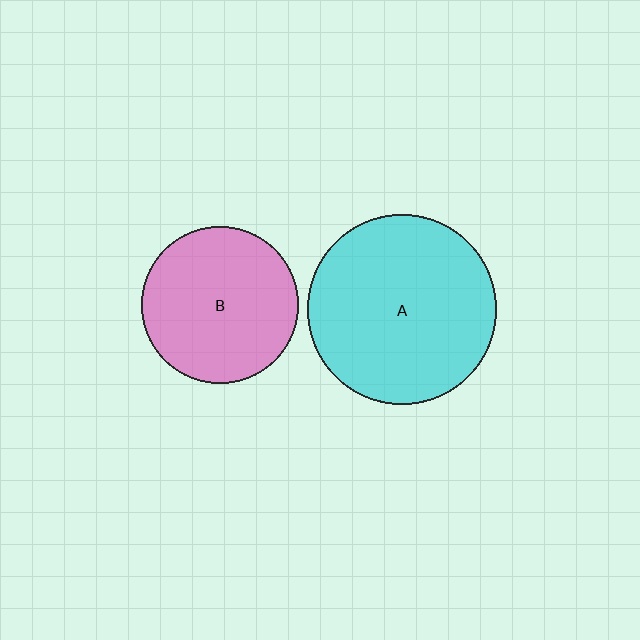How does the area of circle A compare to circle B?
Approximately 1.5 times.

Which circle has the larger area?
Circle A (cyan).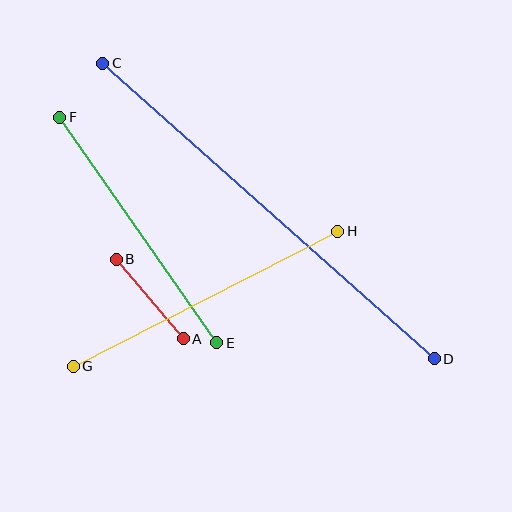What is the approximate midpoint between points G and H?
The midpoint is at approximately (205, 299) pixels.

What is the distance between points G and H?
The distance is approximately 297 pixels.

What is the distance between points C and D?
The distance is approximately 444 pixels.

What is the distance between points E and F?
The distance is approximately 275 pixels.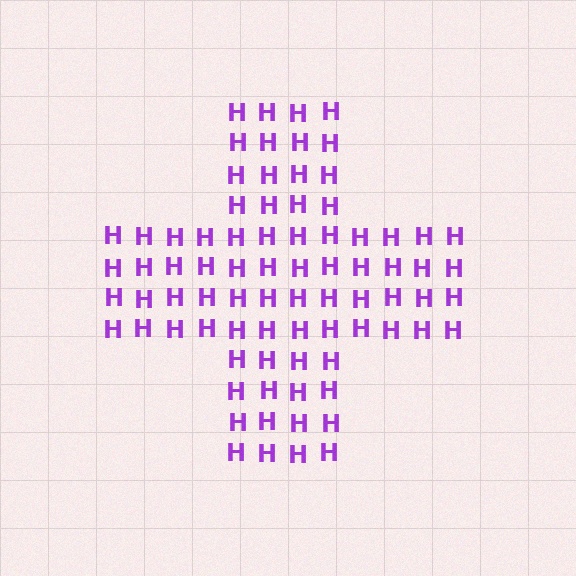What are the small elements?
The small elements are letter H's.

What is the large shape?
The large shape is a cross.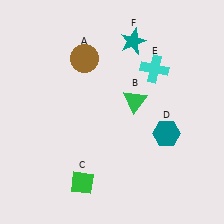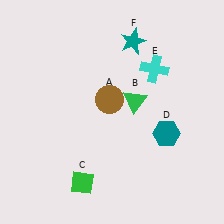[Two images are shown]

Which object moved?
The brown circle (A) moved down.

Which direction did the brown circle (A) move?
The brown circle (A) moved down.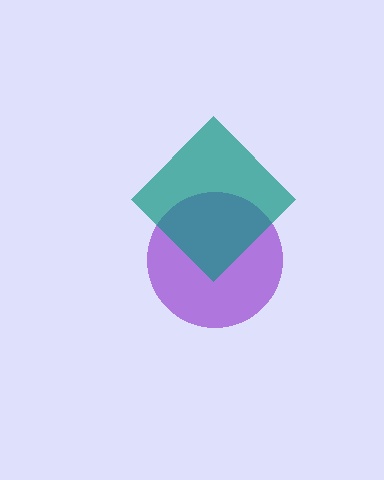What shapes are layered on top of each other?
The layered shapes are: a purple circle, a teal diamond.